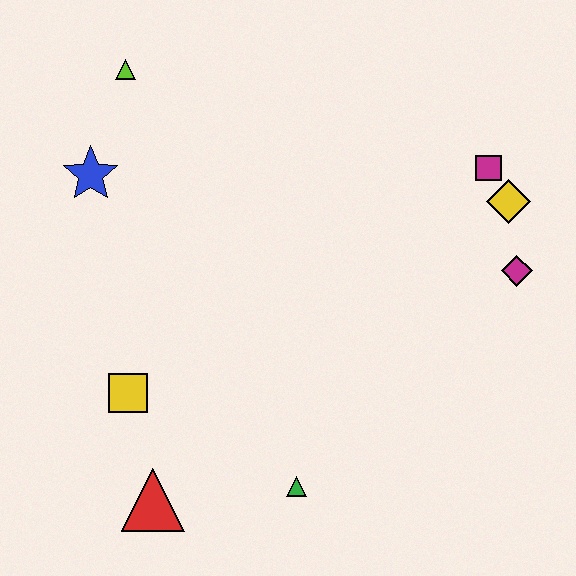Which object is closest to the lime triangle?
The blue star is closest to the lime triangle.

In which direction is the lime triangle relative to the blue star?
The lime triangle is above the blue star.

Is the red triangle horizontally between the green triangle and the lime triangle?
Yes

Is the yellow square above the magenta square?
No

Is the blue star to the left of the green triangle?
Yes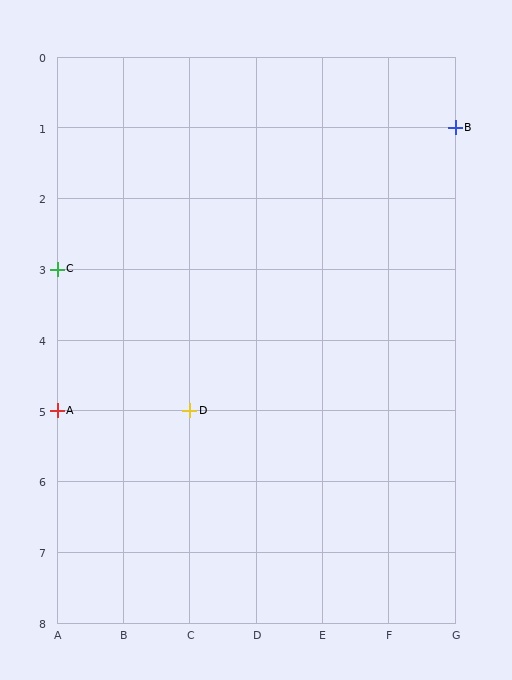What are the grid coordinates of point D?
Point D is at grid coordinates (C, 5).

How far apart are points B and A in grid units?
Points B and A are 6 columns and 4 rows apart (about 7.2 grid units diagonally).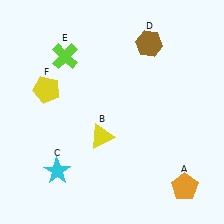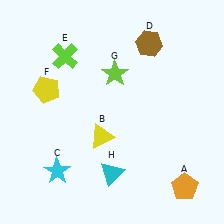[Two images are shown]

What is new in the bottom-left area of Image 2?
A cyan triangle (H) was added in the bottom-left area of Image 2.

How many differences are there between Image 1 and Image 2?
There are 2 differences between the two images.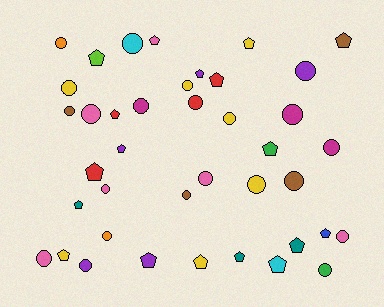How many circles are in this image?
There are 22 circles.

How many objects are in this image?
There are 40 objects.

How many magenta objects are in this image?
There are 3 magenta objects.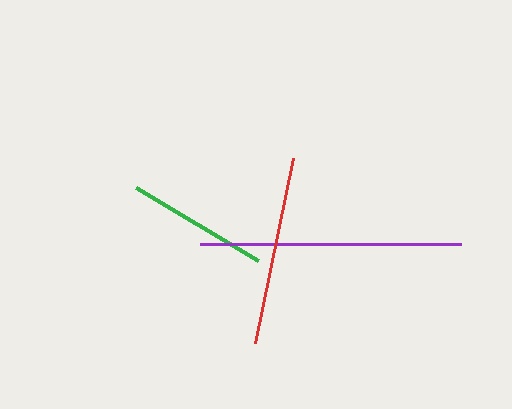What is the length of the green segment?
The green segment is approximately 142 pixels long.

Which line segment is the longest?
The purple line is the longest at approximately 261 pixels.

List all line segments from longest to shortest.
From longest to shortest: purple, red, green.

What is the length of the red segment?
The red segment is approximately 189 pixels long.